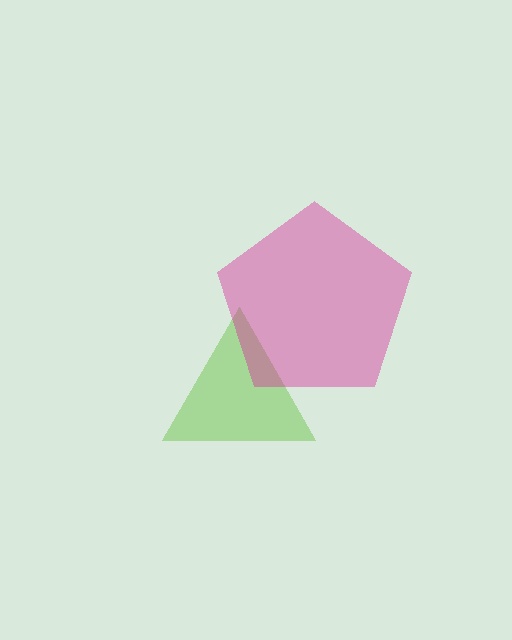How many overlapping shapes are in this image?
There are 2 overlapping shapes in the image.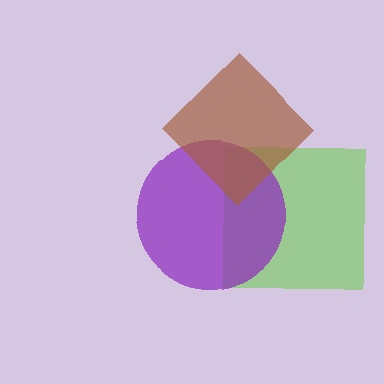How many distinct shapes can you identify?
There are 3 distinct shapes: a lime square, a purple circle, a brown diamond.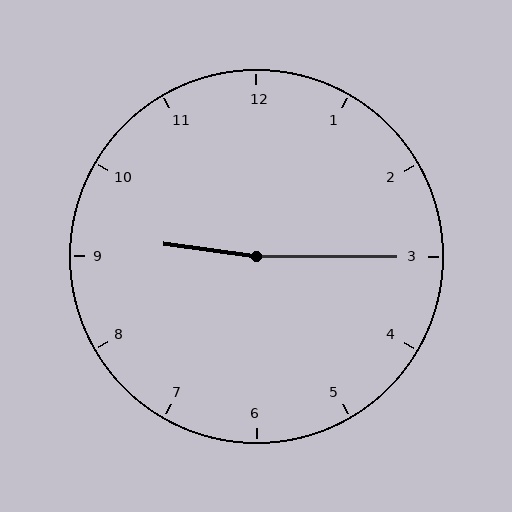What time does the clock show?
9:15.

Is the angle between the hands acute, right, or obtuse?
It is obtuse.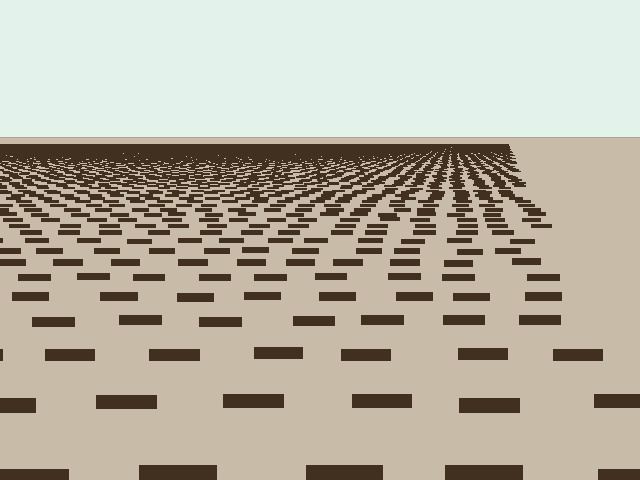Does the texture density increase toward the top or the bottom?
Density increases toward the top.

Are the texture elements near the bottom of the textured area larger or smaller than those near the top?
Larger. Near the bottom, elements are closer to the viewer and appear at a bigger on-screen size.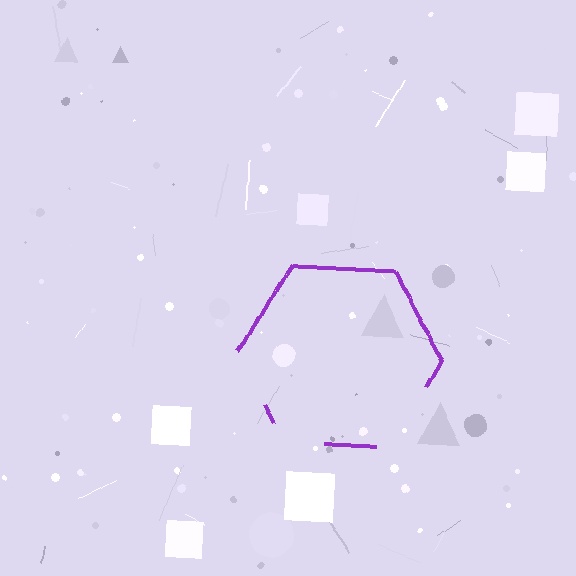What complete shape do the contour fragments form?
The contour fragments form a hexagon.